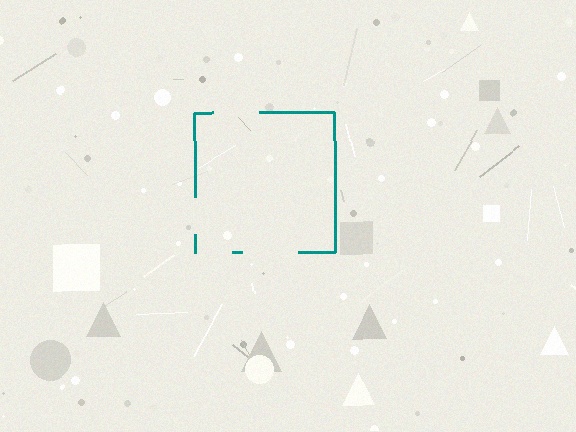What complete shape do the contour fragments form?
The contour fragments form a square.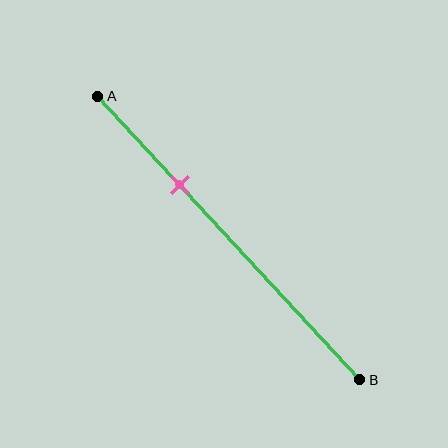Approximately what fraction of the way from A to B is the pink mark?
The pink mark is approximately 30% of the way from A to B.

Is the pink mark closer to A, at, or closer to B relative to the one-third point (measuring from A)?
The pink mark is approximately at the one-third point of segment AB.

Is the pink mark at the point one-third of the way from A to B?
Yes, the mark is approximately at the one-third point.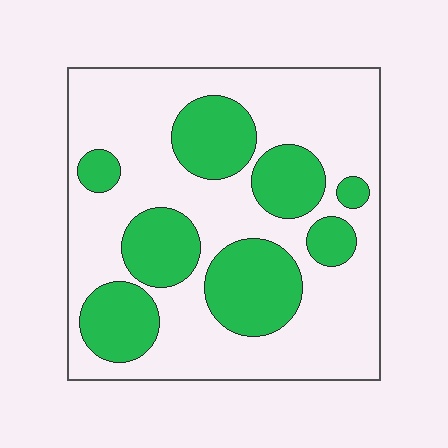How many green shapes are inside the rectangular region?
8.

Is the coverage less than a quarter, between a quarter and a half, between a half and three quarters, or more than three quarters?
Between a quarter and a half.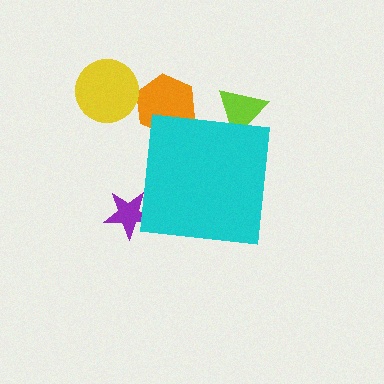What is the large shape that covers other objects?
A cyan square.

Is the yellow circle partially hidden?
No, the yellow circle is fully visible.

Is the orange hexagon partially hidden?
Yes, the orange hexagon is partially hidden behind the cyan square.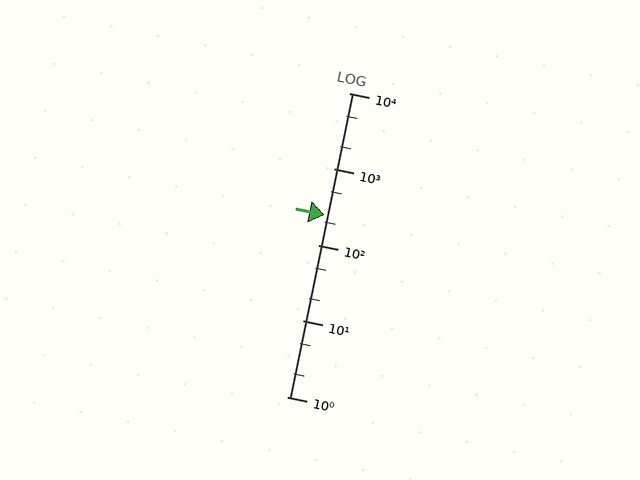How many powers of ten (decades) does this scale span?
The scale spans 4 decades, from 1 to 10000.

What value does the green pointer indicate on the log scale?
The pointer indicates approximately 250.